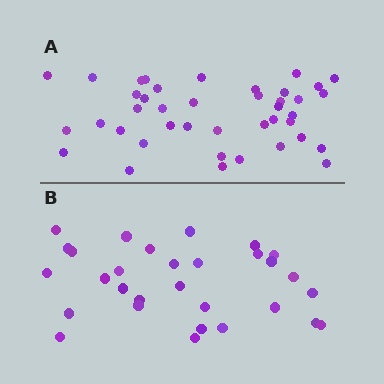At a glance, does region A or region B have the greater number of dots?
Region A (the top region) has more dots.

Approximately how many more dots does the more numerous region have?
Region A has roughly 12 or so more dots than region B.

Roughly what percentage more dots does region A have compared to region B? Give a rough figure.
About 35% more.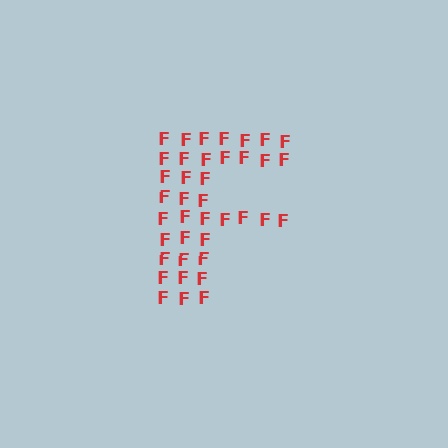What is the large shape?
The large shape is the letter F.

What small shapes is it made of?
It is made of small letter F's.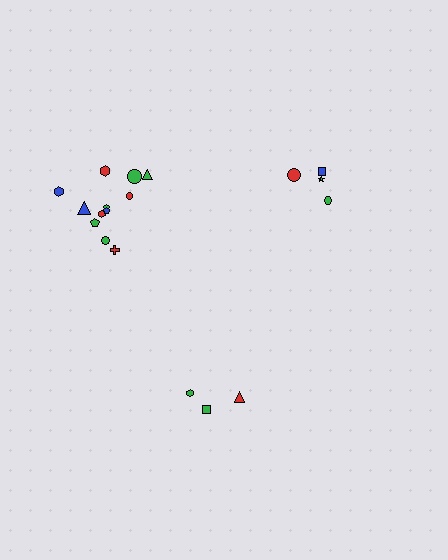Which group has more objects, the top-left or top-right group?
The top-left group.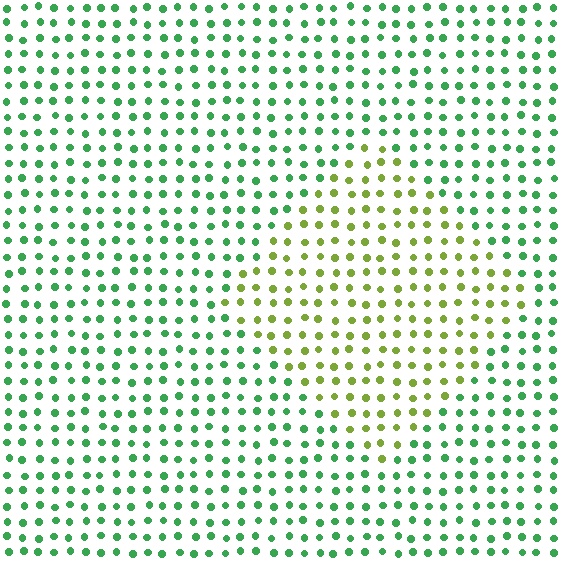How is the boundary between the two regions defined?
The boundary is defined purely by a slight shift in hue (about 50 degrees). Spacing, size, and orientation are identical on both sides.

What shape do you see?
I see a diamond.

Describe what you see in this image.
The image is filled with small green elements in a uniform arrangement. A diamond-shaped region is visible where the elements are tinted to a slightly different hue, forming a subtle color boundary.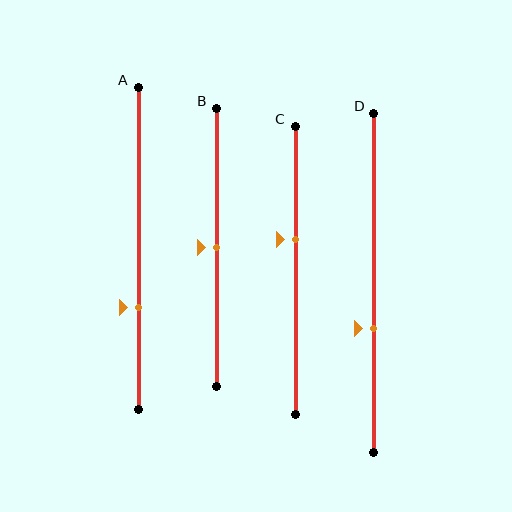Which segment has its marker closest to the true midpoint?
Segment B has its marker closest to the true midpoint.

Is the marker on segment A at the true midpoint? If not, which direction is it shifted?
No, the marker on segment A is shifted downward by about 18% of the segment length.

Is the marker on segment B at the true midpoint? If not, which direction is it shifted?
Yes, the marker on segment B is at the true midpoint.